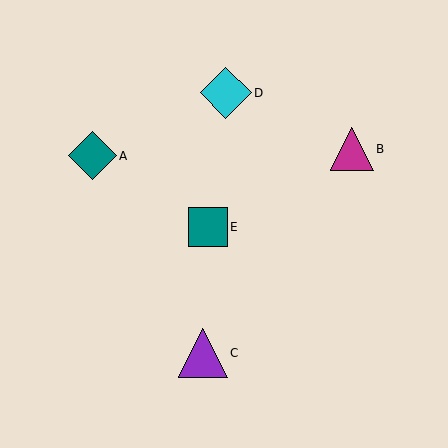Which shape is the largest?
The cyan diamond (labeled D) is the largest.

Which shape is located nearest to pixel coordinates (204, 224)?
The teal square (labeled E) at (208, 227) is nearest to that location.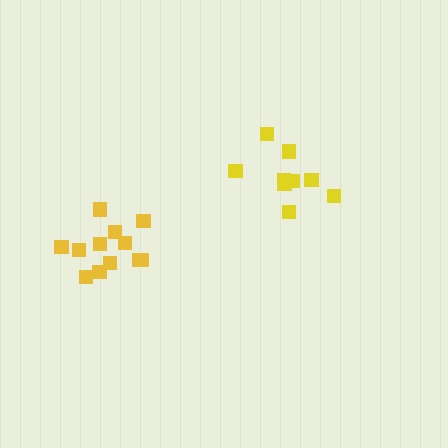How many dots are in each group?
Group 1: 9 dots, Group 2: 12 dots (21 total).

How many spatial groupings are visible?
There are 2 spatial groupings.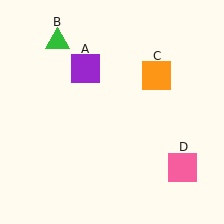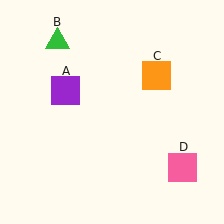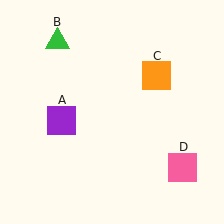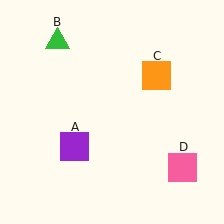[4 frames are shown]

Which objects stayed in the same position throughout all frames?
Green triangle (object B) and orange square (object C) and pink square (object D) remained stationary.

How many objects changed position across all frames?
1 object changed position: purple square (object A).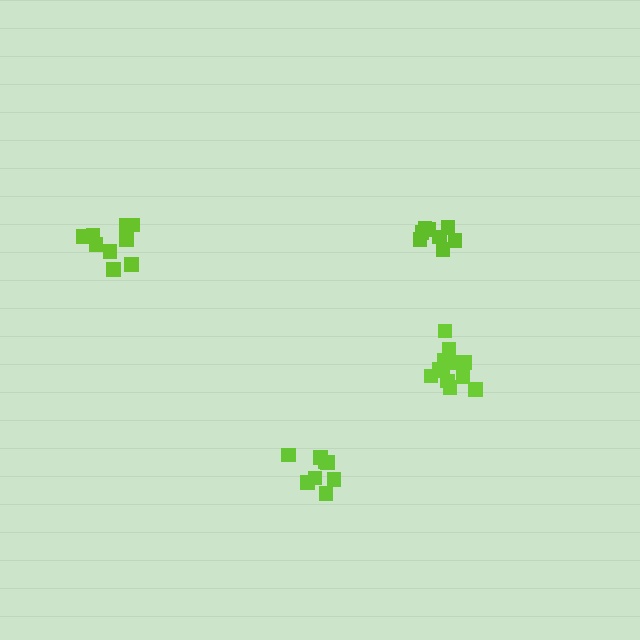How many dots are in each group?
Group 1: 8 dots, Group 2: 13 dots, Group 3: 8 dots, Group 4: 9 dots (38 total).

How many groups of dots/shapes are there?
There are 4 groups.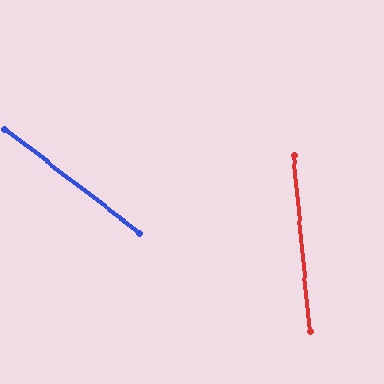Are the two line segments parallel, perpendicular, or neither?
Neither parallel nor perpendicular — they differ by about 48°.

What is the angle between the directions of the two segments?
Approximately 48 degrees.